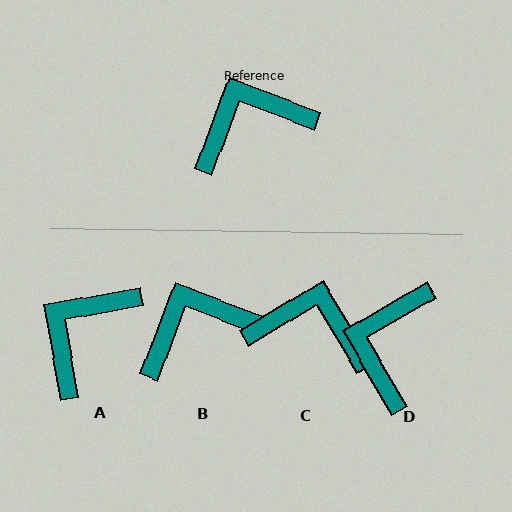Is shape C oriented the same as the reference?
No, it is off by about 38 degrees.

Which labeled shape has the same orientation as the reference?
B.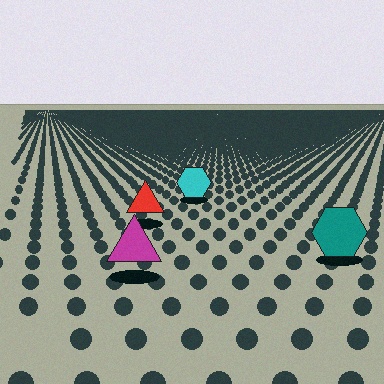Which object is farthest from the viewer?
The cyan hexagon is farthest from the viewer. It appears smaller and the ground texture around it is denser.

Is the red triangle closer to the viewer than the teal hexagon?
No. The teal hexagon is closer — you can tell from the texture gradient: the ground texture is coarser near it.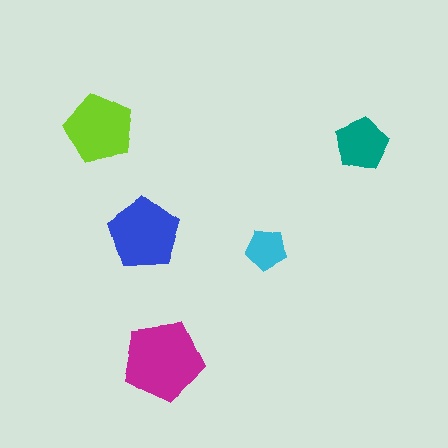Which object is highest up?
The lime pentagon is topmost.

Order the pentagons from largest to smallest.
the magenta one, the blue one, the lime one, the teal one, the cyan one.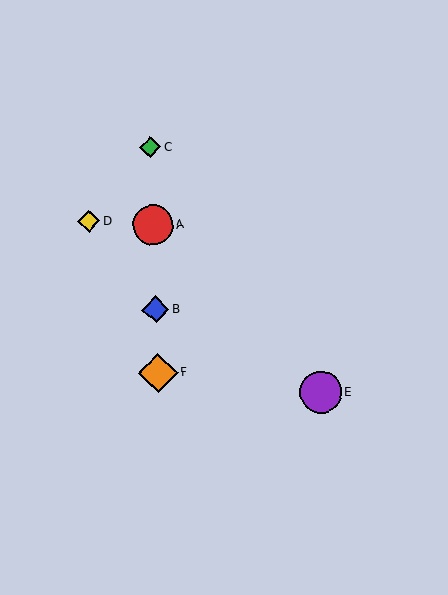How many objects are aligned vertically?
4 objects (A, B, C, F) are aligned vertically.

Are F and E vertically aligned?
No, F is at x≈158 and E is at x≈321.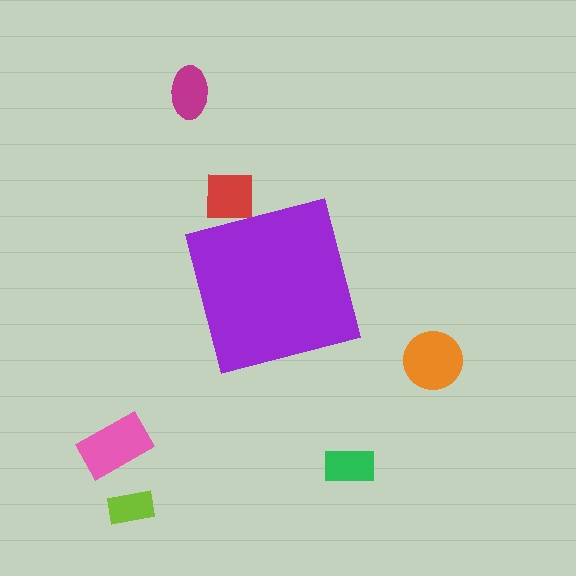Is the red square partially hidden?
Yes, the red square is partially hidden behind the purple square.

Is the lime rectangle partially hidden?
No, the lime rectangle is fully visible.